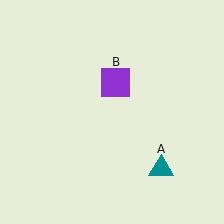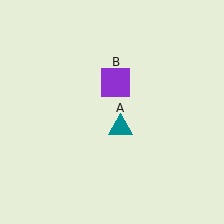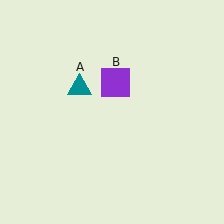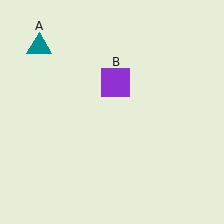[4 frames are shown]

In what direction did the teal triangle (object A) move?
The teal triangle (object A) moved up and to the left.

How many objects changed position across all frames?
1 object changed position: teal triangle (object A).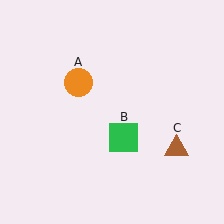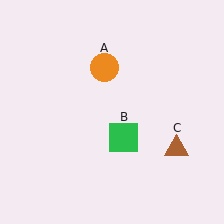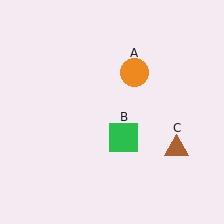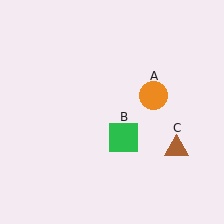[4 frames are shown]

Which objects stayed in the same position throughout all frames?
Green square (object B) and brown triangle (object C) remained stationary.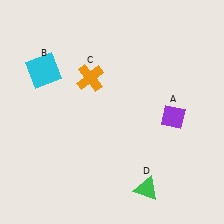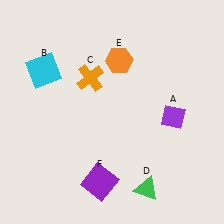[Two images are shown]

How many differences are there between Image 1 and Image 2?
There are 2 differences between the two images.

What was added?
An orange hexagon (E), a purple square (F) were added in Image 2.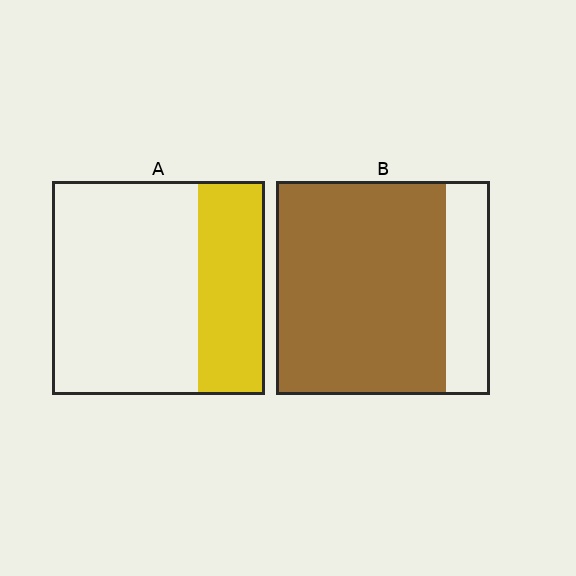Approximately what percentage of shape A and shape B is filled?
A is approximately 30% and B is approximately 80%.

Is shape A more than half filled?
No.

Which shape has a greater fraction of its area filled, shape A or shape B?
Shape B.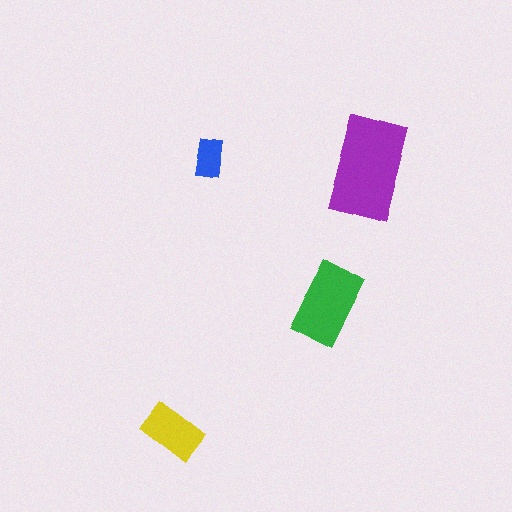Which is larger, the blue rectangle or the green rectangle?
The green one.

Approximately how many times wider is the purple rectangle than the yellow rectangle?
About 1.5 times wider.